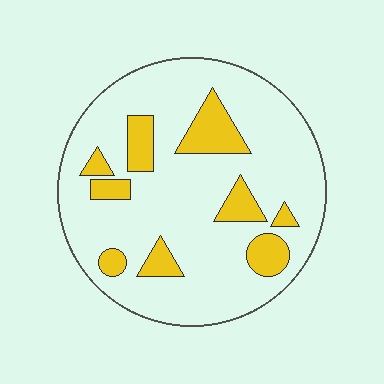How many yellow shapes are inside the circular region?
9.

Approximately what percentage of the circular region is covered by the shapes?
Approximately 20%.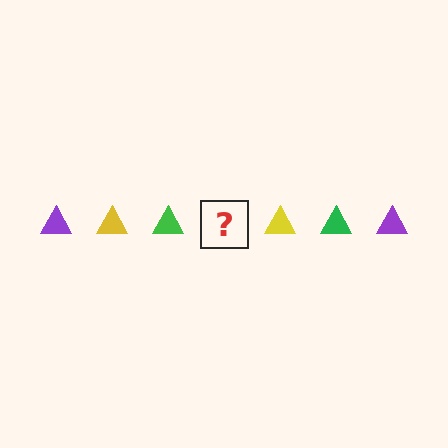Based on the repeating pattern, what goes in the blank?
The blank should be a purple triangle.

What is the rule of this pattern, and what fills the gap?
The rule is that the pattern cycles through purple, yellow, green triangles. The gap should be filled with a purple triangle.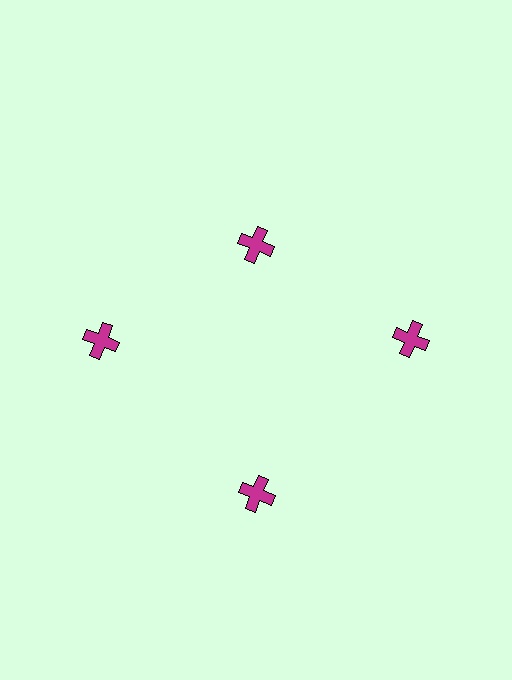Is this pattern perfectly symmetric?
No. The 4 magenta crosses are arranged in a ring, but one element near the 12 o'clock position is pulled inward toward the center, breaking the 4-fold rotational symmetry.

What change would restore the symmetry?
The symmetry would be restored by moving it outward, back onto the ring so that all 4 crosses sit at equal angles and equal distance from the center.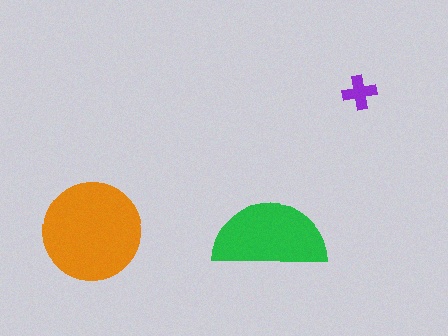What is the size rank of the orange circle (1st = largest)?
1st.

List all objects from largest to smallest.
The orange circle, the green semicircle, the purple cross.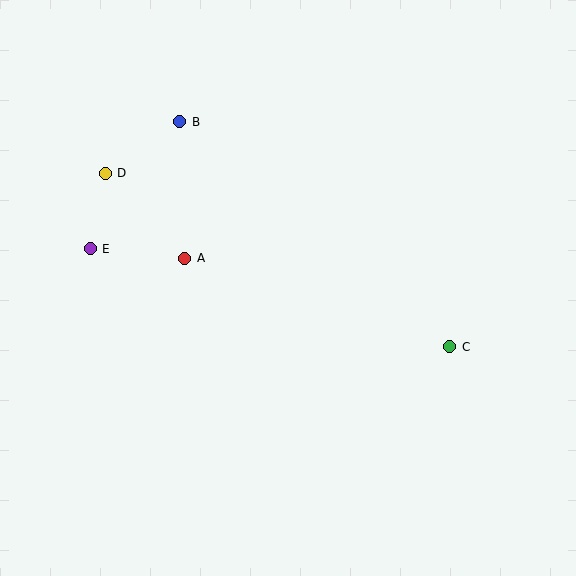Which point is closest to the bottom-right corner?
Point C is closest to the bottom-right corner.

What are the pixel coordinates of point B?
Point B is at (180, 122).